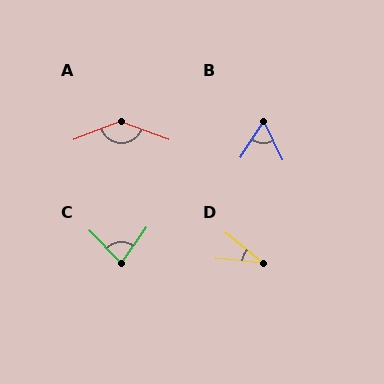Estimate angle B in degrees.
Approximately 59 degrees.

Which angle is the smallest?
D, at approximately 34 degrees.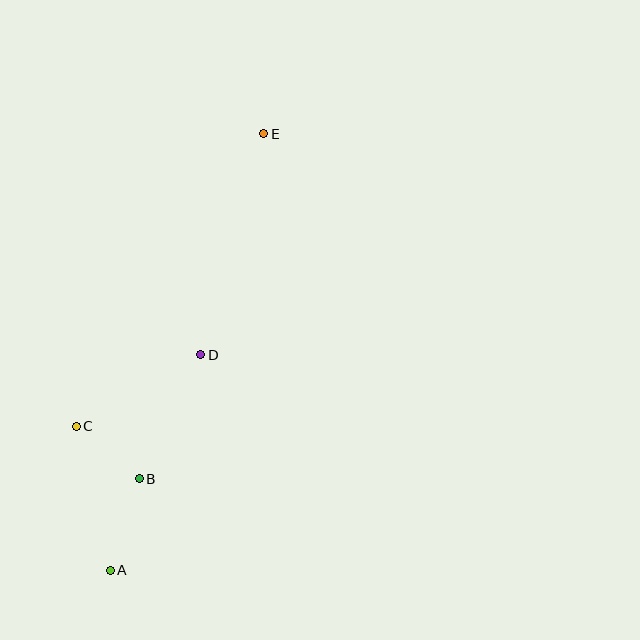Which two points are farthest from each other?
Points A and E are farthest from each other.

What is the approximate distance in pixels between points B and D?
The distance between B and D is approximately 138 pixels.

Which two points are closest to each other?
Points B and C are closest to each other.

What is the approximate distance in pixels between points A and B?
The distance between A and B is approximately 96 pixels.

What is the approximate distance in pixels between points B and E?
The distance between B and E is approximately 367 pixels.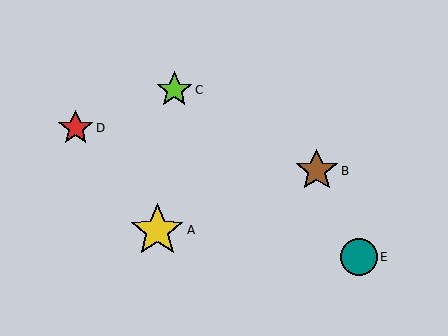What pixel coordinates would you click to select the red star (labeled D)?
Click at (76, 128) to select the red star D.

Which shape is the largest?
The yellow star (labeled A) is the largest.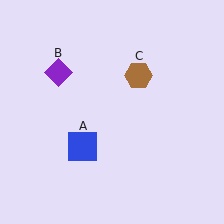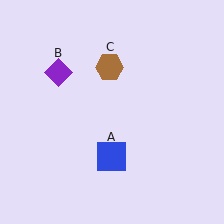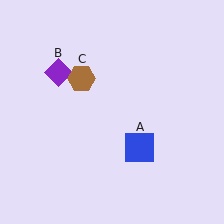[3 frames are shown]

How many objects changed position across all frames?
2 objects changed position: blue square (object A), brown hexagon (object C).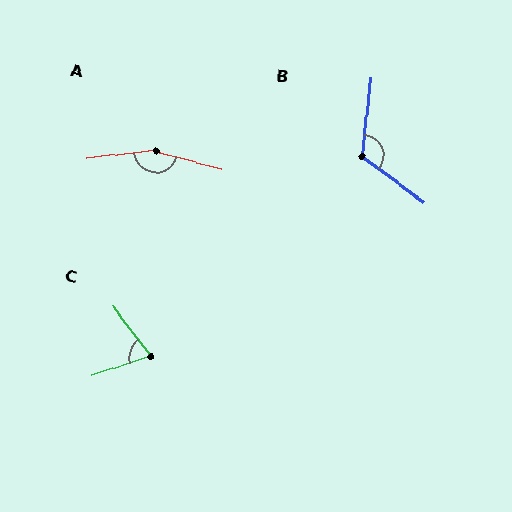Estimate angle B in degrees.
Approximately 120 degrees.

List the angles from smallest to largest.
C (71°), B (120°), A (158°).